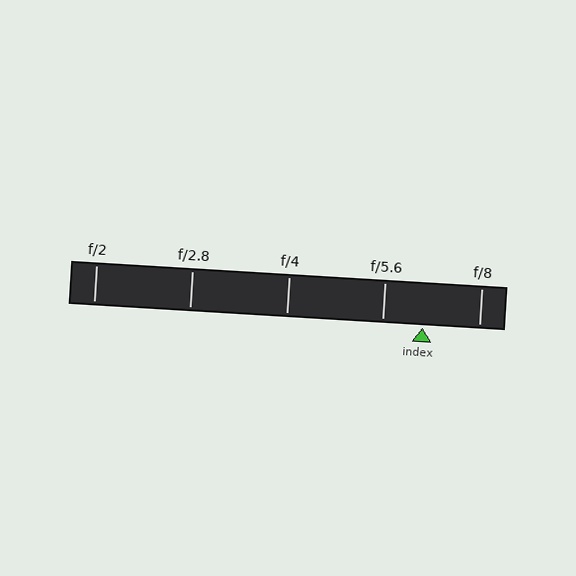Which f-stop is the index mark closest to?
The index mark is closest to f/5.6.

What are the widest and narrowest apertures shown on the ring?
The widest aperture shown is f/2 and the narrowest is f/8.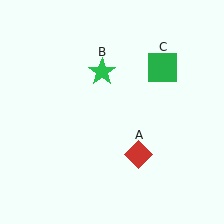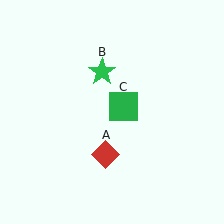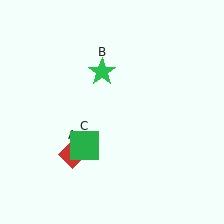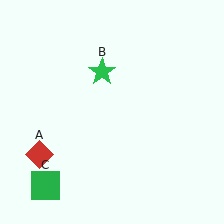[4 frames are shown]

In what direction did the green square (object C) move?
The green square (object C) moved down and to the left.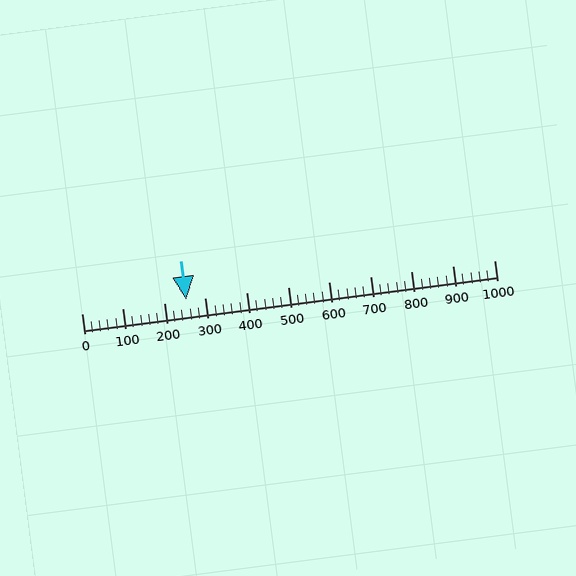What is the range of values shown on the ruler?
The ruler shows values from 0 to 1000.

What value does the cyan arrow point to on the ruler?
The cyan arrow points to approximately 254.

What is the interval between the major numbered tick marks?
The major tick marks are spaced 100 units apart.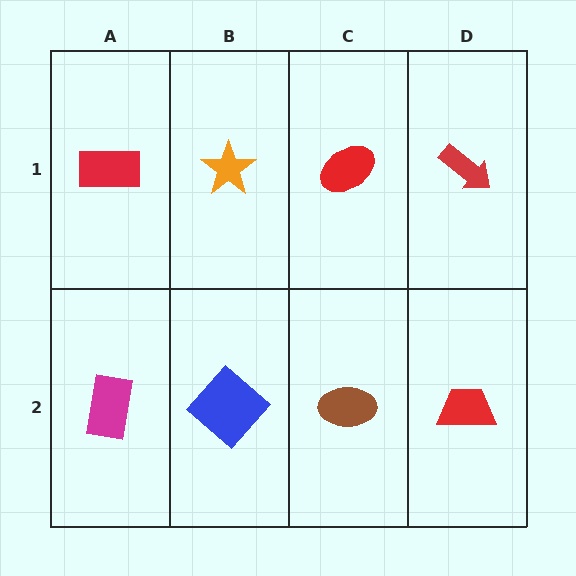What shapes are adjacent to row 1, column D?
A red trapezoid (row 2, column D), a red ellipse (row 1, column C).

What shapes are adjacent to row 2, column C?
A red ellipse (row 1, column C), a blue diamond (row 2, column B), a red trapezoid (row 2, column D).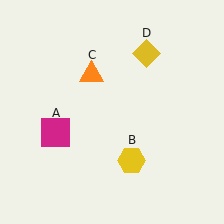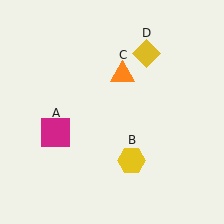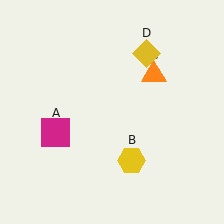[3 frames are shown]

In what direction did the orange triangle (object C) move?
The orange triangle (object C) moved right.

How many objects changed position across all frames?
1 object changed position: orange triangle (object C).